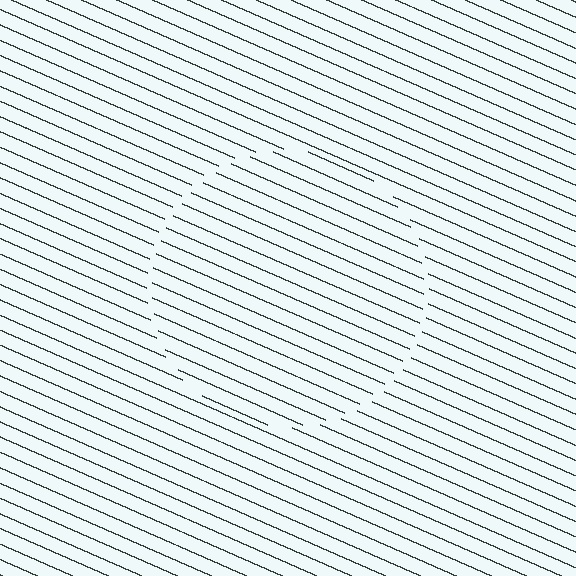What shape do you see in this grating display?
An illusory circle. The interior of the shape contains the same grating, shifted by half a period — the contour is defined by the phase discontinuity where line-ends from the inner and outer gratings abut.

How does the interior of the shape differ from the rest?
The interior of the shape contains the same grating, shifted by half a period — the contour is defined by the phase discontinuity where line-ends from the inner and outer gratings abut.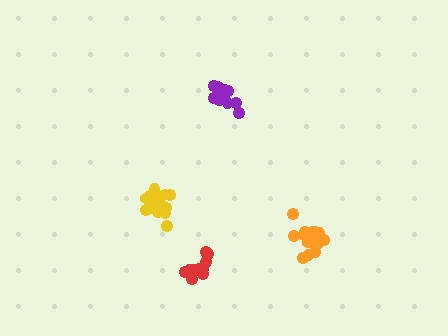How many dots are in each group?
Group 1: 13 dots, Group 2: 18 dots, Group 3: 17 dots, Group 4: 13 dots (61 total).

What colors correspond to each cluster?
The clusters are colored: purple, yellow, orange, red.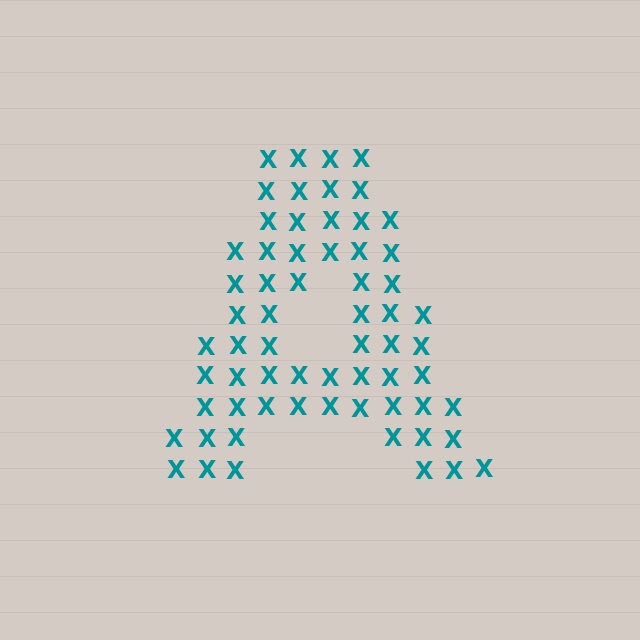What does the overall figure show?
The overall figure shows the letter A.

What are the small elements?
The small elements are letter X's.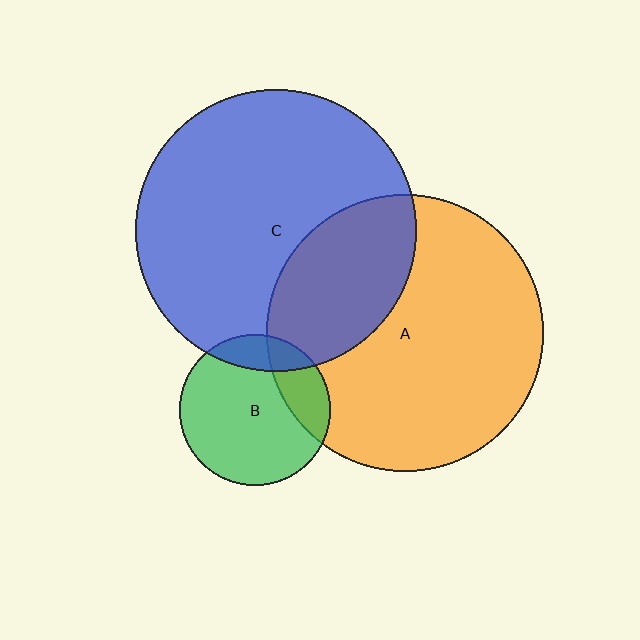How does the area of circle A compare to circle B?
Approximately 3.4 times.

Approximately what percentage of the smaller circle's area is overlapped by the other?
Approximately 20%.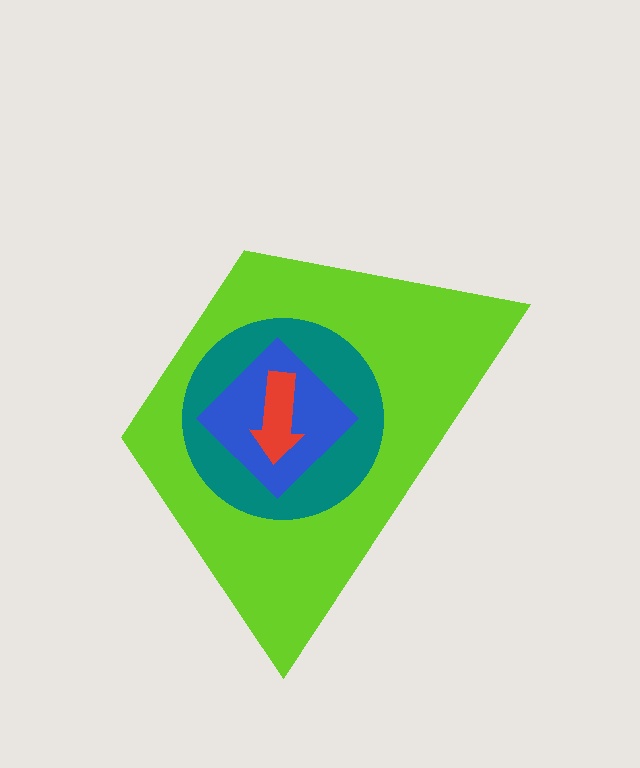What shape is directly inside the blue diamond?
The red arrow.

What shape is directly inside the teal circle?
The blue diamond.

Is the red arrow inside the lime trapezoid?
Yes.